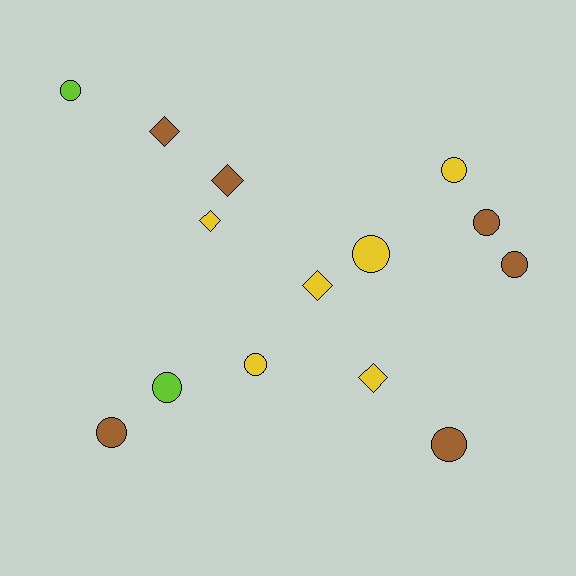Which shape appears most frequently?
Circle, with 9 objects.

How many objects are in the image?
There are 14 objects.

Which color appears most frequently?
Yellow, with 6 objects.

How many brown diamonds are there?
There are 2 brown diamonds.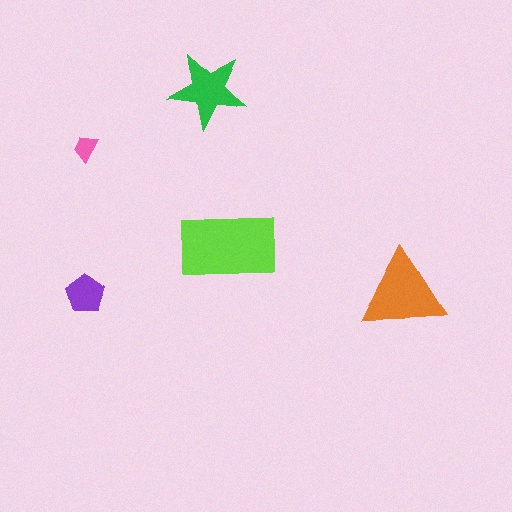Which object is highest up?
The green star is topmost.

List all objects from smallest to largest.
The pink trapezoid, the purple pentagon, the green star, the orange triangle, the lime rectangle.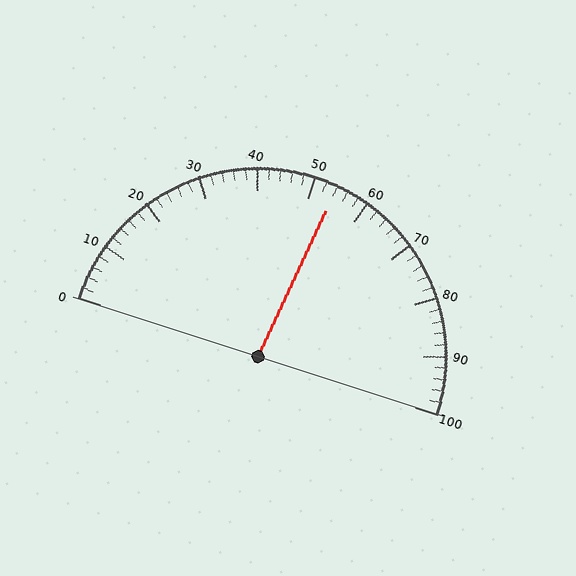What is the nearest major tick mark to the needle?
The nearest major tick mark is 50.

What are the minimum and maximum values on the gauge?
The gauge ranges from 0 to 100.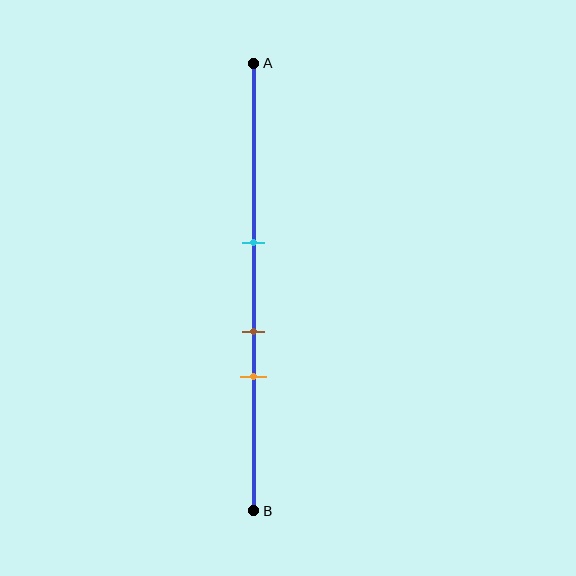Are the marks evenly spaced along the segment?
Yes, the marks are approximately evenly spaced.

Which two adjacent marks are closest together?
The brown and orange marks are the closest adjacent pair.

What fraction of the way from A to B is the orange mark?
The orange mark is approximately 70% (0.7) of the way from A to B.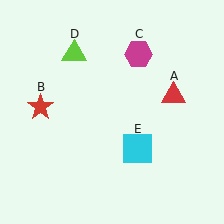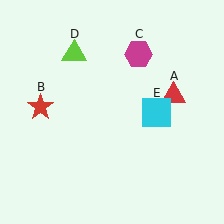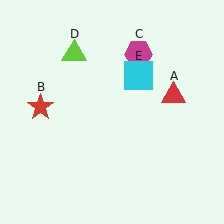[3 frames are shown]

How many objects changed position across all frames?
1 object changed position: cyan square (object E).